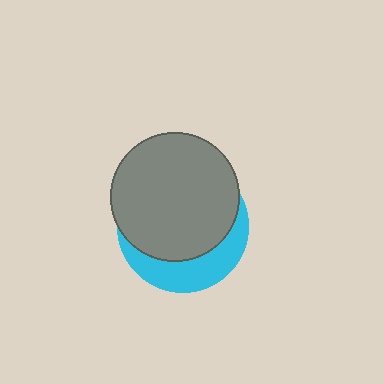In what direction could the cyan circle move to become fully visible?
The cyan circle could move down. That would shift it out from behind the gray circle entirely.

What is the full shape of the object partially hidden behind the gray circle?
The partially hidden object is a cyan circle.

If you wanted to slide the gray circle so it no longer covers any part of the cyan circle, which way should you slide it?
Slide it up — that is the most direct way to separate the two shapes.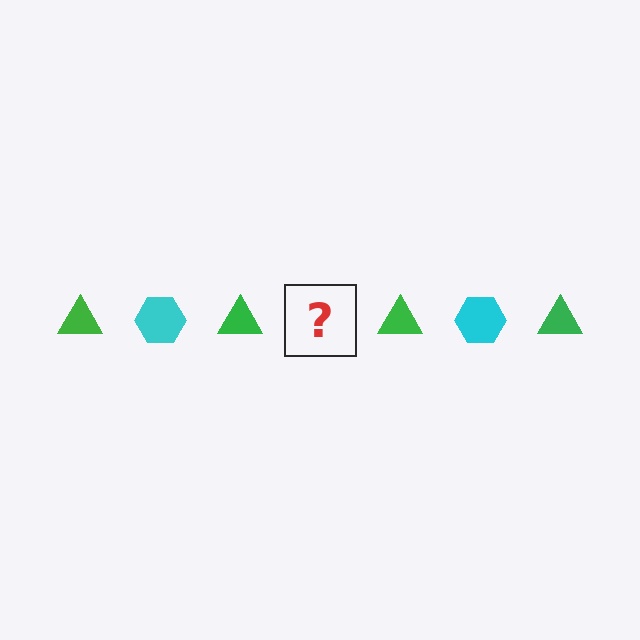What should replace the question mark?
The question mark should be replaced with a cyan hexagon.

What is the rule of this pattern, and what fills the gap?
The rule is that the pattern alternates between green triangle and cyan hexagon. The gap should be filled with a cyan hexagon.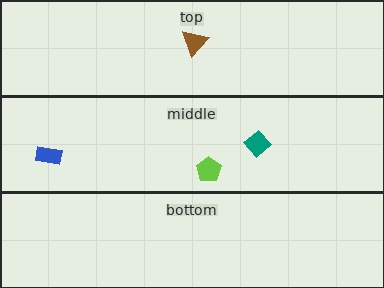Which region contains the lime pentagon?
The middle region.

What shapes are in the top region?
The brown triangle.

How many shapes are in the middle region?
3.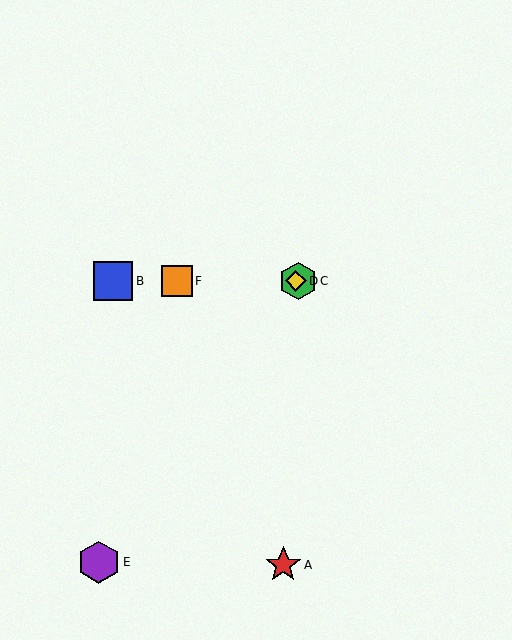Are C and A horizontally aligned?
No, C is at y≈281 and A is at y≈565.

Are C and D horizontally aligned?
Yes, both are at y≈281.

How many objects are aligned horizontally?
4 objects (B, C, D, F) are aligned horizontally.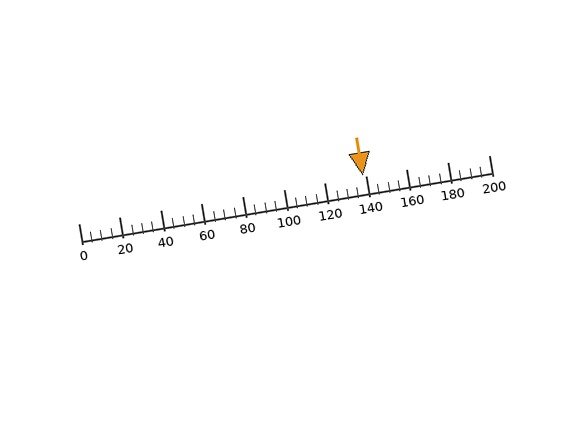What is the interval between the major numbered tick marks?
The major tick marks are spaced 20 units apart.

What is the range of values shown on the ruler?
The ruler shows values from 0 to 200.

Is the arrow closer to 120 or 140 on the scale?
The arrow is closer to 140.